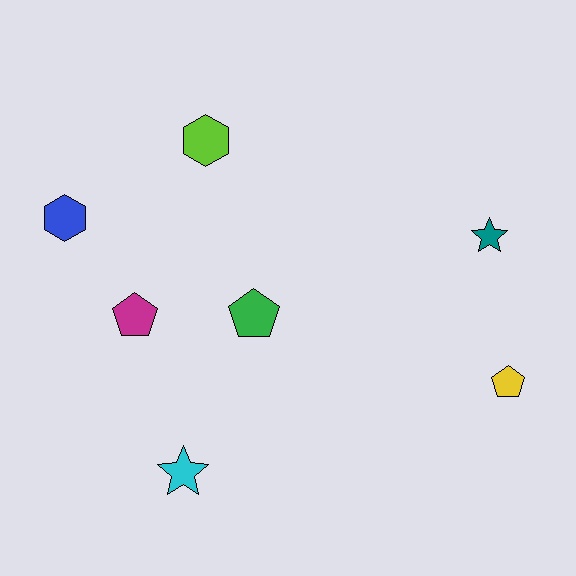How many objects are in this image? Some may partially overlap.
There are 7 objects.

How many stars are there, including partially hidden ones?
There are 2 stars.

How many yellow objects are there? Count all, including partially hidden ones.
There is 1 yellow object.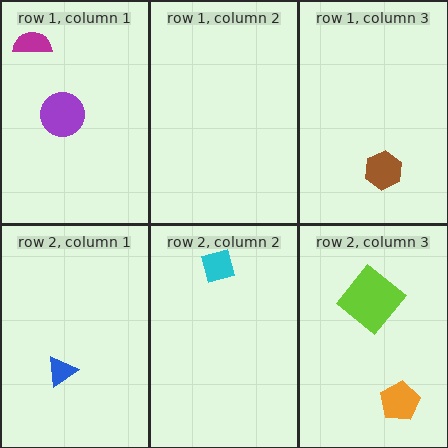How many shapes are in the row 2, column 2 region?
1.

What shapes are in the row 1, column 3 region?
The brown hexagon.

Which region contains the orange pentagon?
The row 2, column 3 region.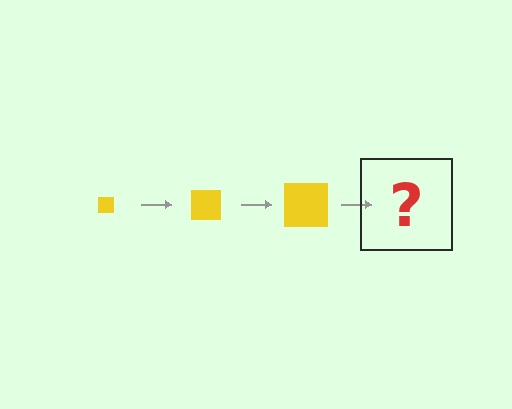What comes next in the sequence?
The next element should be a yellow square, larger than the previous one.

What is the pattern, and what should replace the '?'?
The pattern is that the square gets progressively larger each step. The '?' should be a yellow square, larger than the previous one.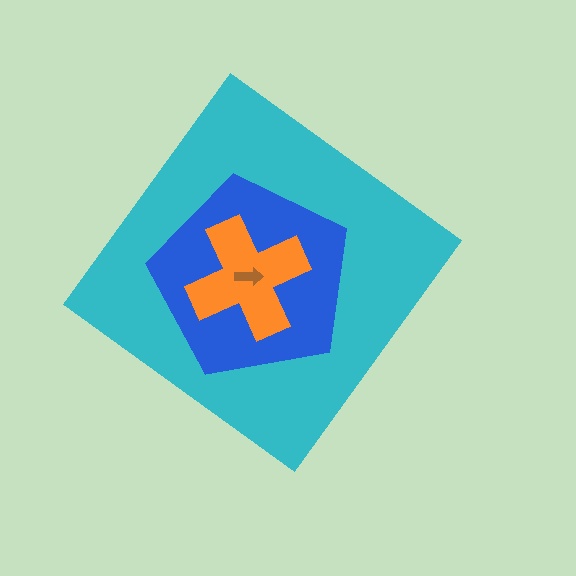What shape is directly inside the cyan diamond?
The blue pentagon.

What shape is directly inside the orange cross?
The brown arrow.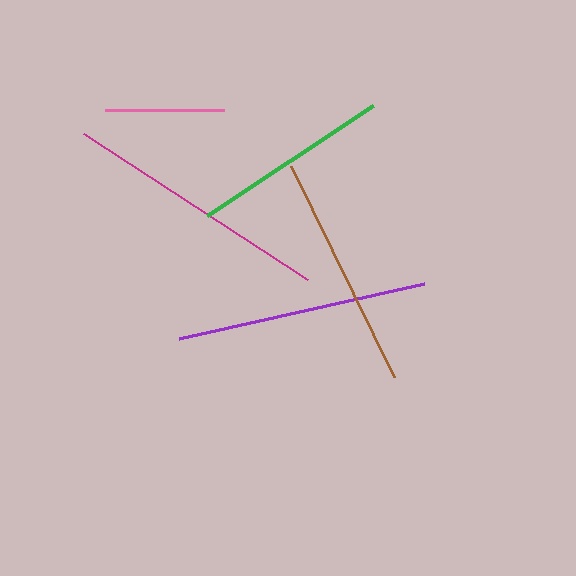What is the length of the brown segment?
The brown segment is approximately 234 pixels long.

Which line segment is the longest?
The magenta line is the longest at approximately 267 pixels.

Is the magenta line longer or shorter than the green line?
The magenta line is longer than the green line.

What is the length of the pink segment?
The pink segment is approximately 119 pixels long.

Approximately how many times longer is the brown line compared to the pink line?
The brown line is approximately 2.0 times the length of the pink line.